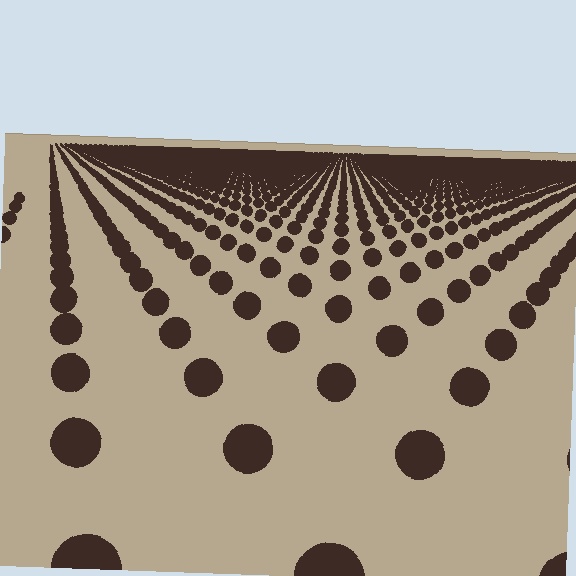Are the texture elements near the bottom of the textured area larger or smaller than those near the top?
Larger. Near the bottom, elements are closer to the viewer and appear at a bigger on-screen size.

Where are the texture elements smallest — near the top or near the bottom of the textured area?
Near the top.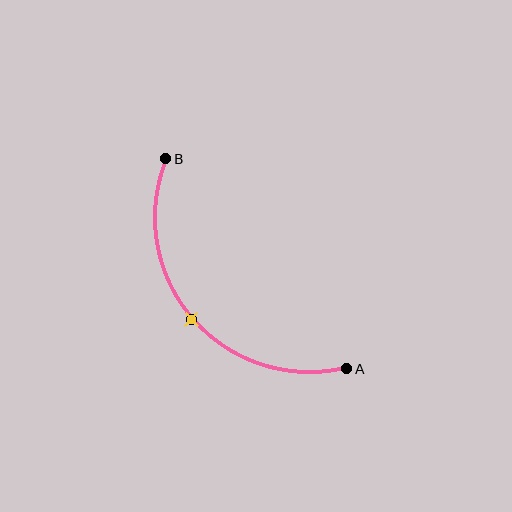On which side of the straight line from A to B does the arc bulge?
The arc bulges below and to the left of the straight line connecting A and B.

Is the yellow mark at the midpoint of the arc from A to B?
Yes. The yellow mark lies on the arc at equal arc-length from both A and B — it is the arc midpoint.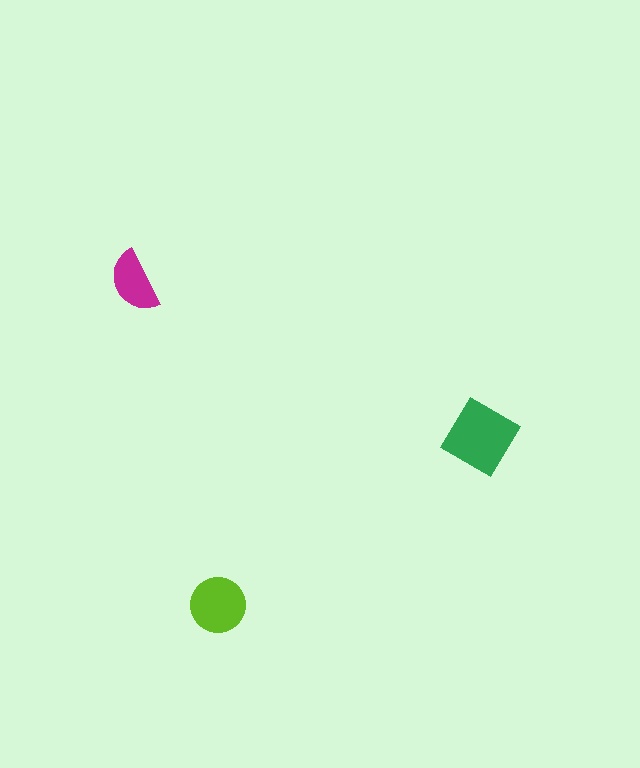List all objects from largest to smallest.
The green diamond, the lime circle, the magenta semicircle.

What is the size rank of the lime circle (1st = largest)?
2nd.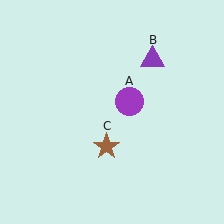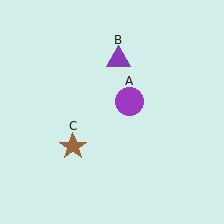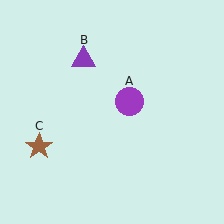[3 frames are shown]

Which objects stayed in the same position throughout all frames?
Purple circle (object A) remained stationary.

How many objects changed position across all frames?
2 objects changed position: purple triangle (object B), brown star (object C).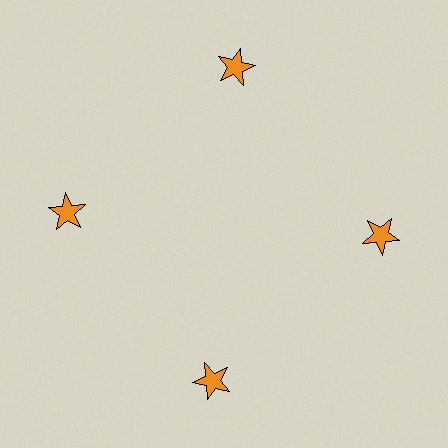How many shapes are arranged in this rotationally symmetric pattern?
There are 4 shapes, arranged in 4 groups of 1.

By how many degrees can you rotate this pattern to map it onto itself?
The pattern maps onto itself every 90 degrees of rotation.